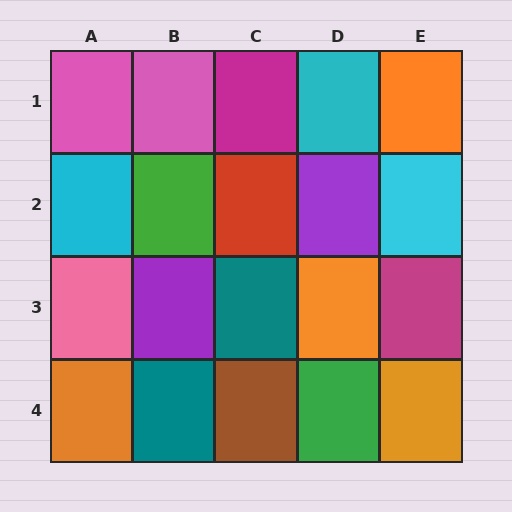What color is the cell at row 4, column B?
Teal.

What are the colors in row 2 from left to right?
Cyan, green, red, purple, cyan.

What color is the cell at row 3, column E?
Magenta.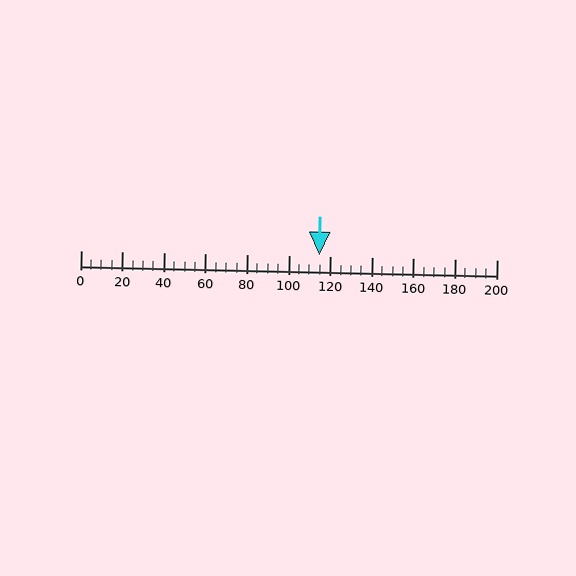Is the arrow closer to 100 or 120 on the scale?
The arrow is closer to 120.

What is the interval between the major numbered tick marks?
The major tick marks are spaced 20 units apart.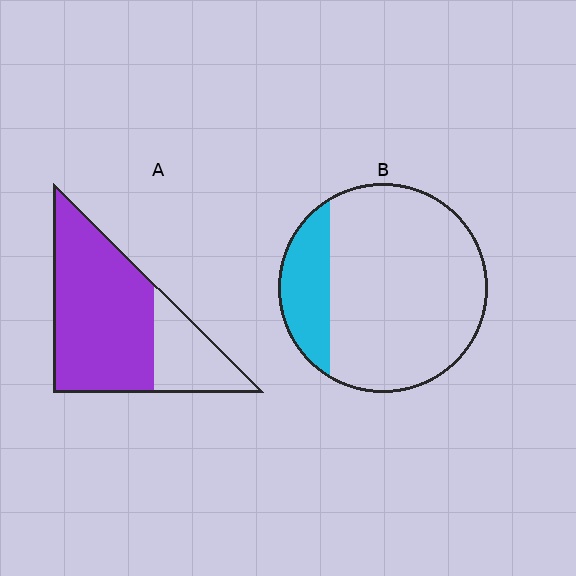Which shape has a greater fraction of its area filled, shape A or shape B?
Shape A.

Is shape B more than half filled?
No.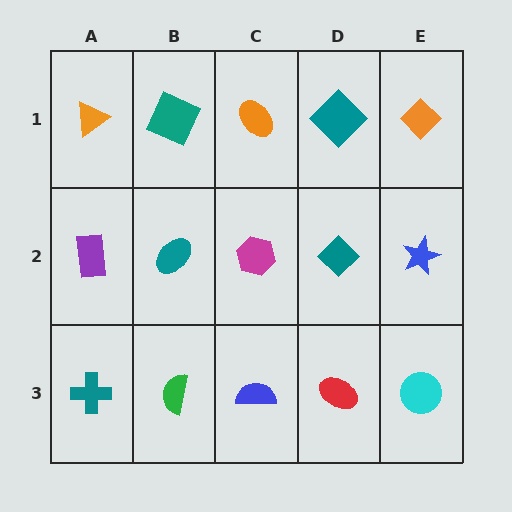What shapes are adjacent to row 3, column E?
A blue star (row 2, column E), a red ellipse (row 3, column D).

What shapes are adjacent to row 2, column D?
A teal diamond (row 1, column D), a red ellipse (row 3, column D), a magenta hexagon (row 2, column C), a blue star (row 2, column E).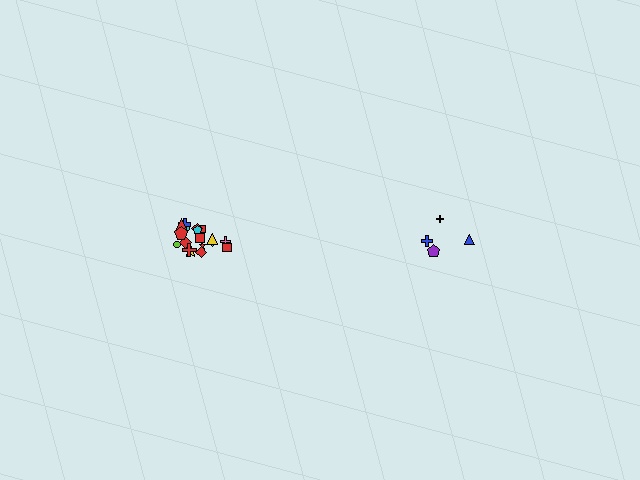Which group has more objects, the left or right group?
The left group.